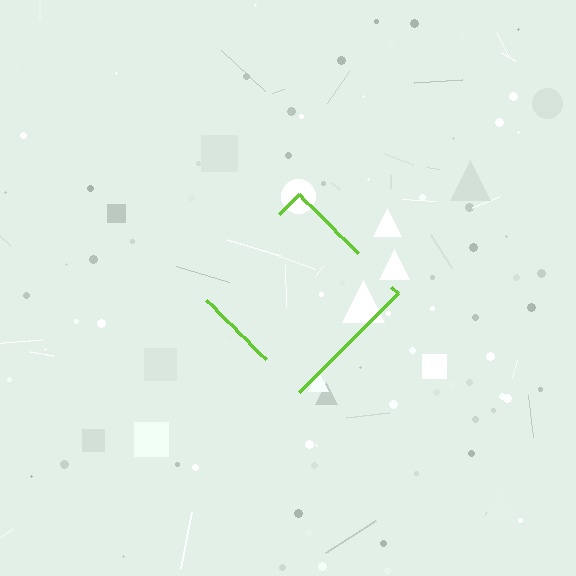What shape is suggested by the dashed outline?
The dashed outline suggests a diamond.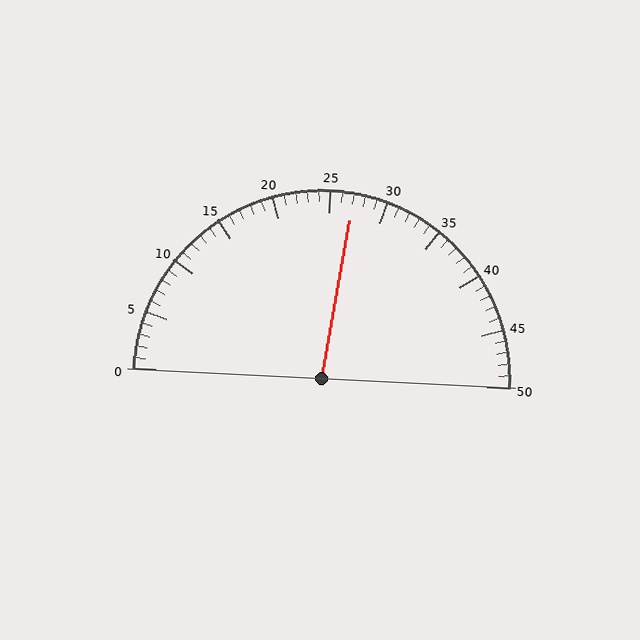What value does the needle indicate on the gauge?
The needle indicates approximately 27.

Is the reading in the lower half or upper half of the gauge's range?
The reading is in the upper half of the range (0 to 50).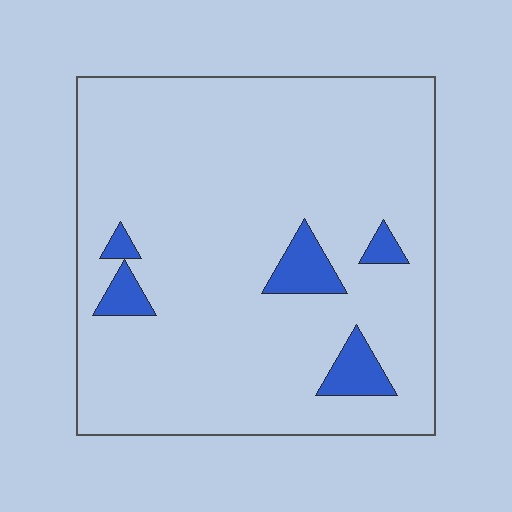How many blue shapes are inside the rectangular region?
5.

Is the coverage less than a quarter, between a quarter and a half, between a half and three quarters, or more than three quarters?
Less than a quarter.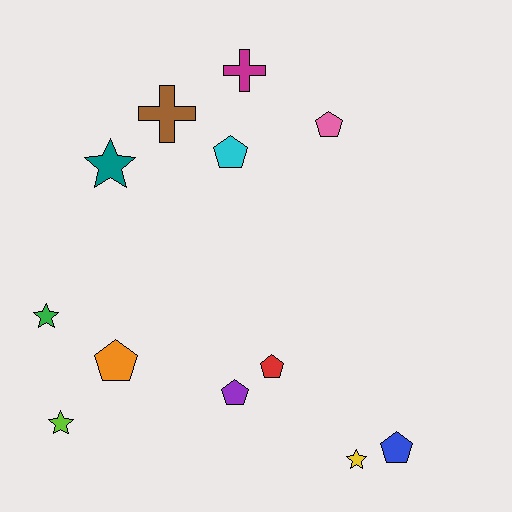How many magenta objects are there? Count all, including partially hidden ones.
There is 1 magenta object.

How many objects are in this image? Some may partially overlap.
There are 12 objects.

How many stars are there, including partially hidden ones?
There are 4 stars.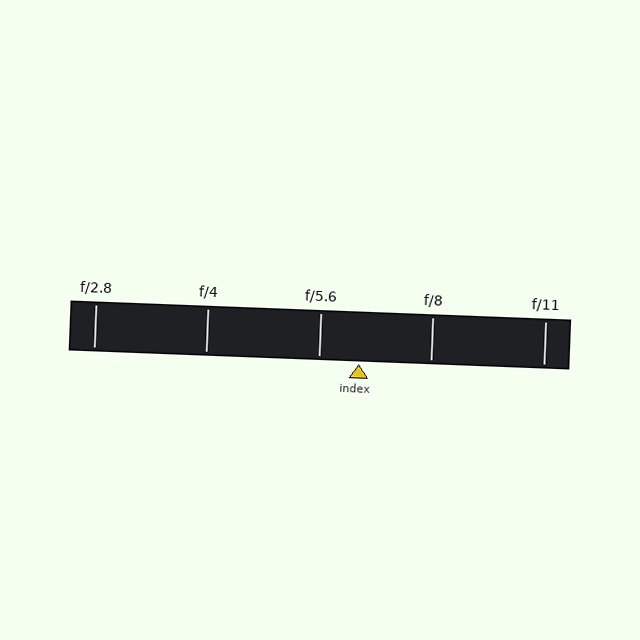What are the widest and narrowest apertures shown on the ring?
The widest aperture shown is f/2.8 and the narrowest is f/11.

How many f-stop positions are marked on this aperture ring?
There are 5 f-stop positions marked.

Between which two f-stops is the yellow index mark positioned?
The index mark is between f/5.6 and f/8.